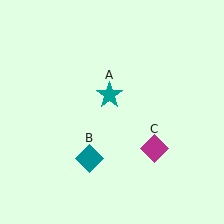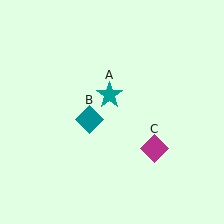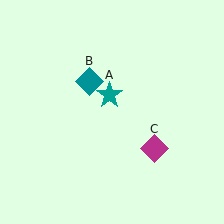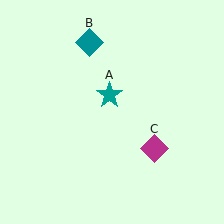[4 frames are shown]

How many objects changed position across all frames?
1 object changed position: teal diamond (object B).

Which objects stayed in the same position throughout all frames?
Teal star (object A) and magenta diamond (object C) remained stationary.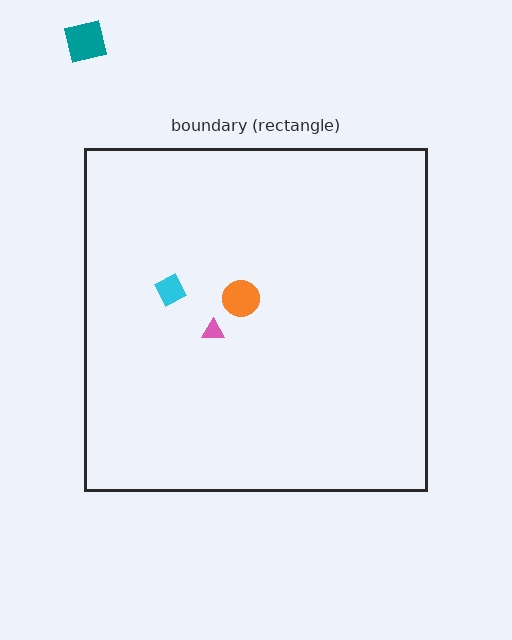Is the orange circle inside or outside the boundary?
Inside.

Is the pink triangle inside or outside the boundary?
Inside.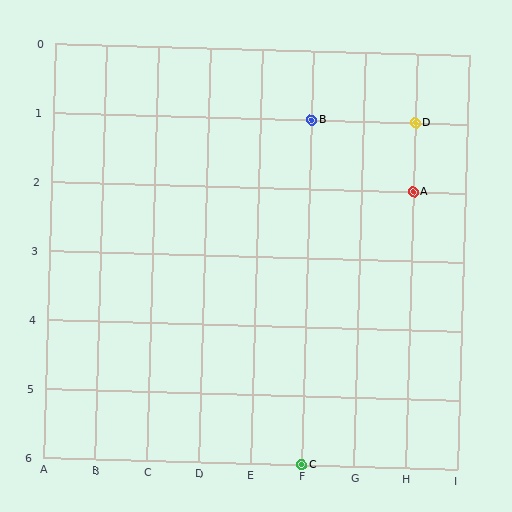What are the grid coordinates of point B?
Point B is at grid coordinates (F, 1).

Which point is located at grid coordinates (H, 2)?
Point A is at (H, 2).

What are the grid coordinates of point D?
Point D is at grid coordinates (H, 1).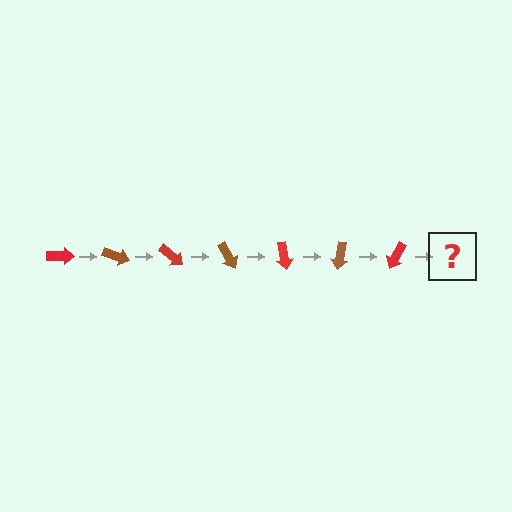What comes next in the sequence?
The next element should be a brown arrow, rotated 140 degrees from the start.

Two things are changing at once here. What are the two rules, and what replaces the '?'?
The two rules are that it rotates 20 degrees each step and the color cycles through red and brown. The '?' should be a brown arrow, rotated 140 degrees from the start.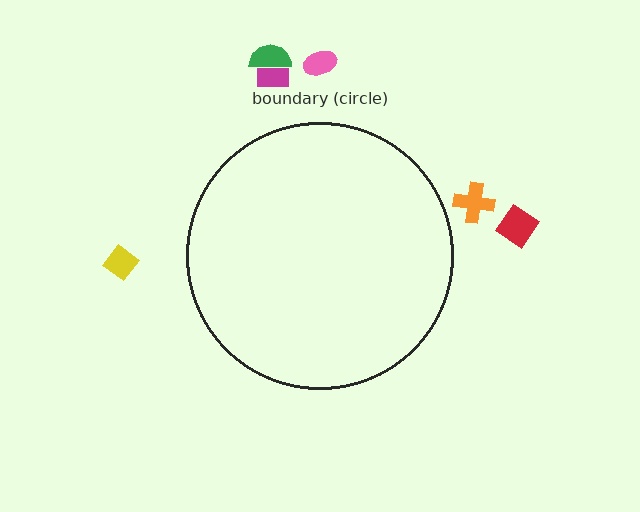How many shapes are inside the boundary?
0 inside, 6 outside.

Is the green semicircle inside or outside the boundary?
Outside.